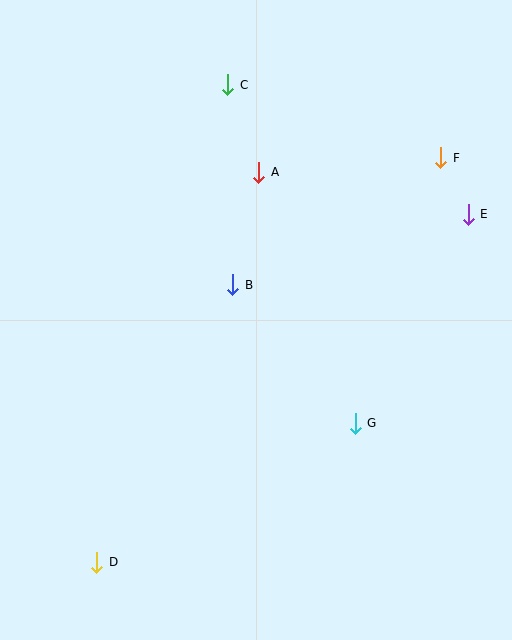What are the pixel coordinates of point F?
Point F is at (441, 158).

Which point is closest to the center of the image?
Point B at (233, 285) is closest to the center.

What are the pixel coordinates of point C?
Point C is at (228, 85).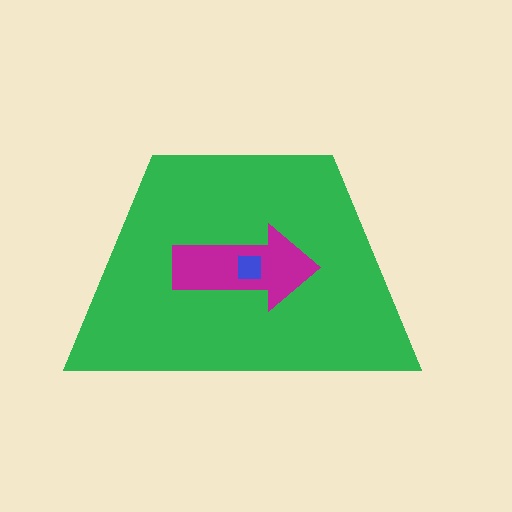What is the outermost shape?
The green trapezoid.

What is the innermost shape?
The blue square.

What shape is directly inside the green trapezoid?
The magenta arrow.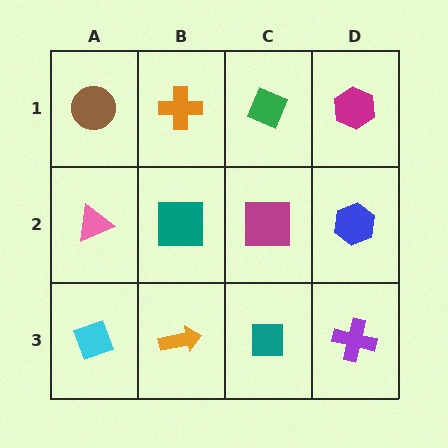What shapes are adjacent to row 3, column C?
A magenta square (row 2, column C), an orange arrow (row 3, column B), a purple cross (row 3, column D).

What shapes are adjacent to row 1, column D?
A blue hexagon (row 2, column D), a green diamond (row 1, column C).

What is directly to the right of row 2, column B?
A magenta square.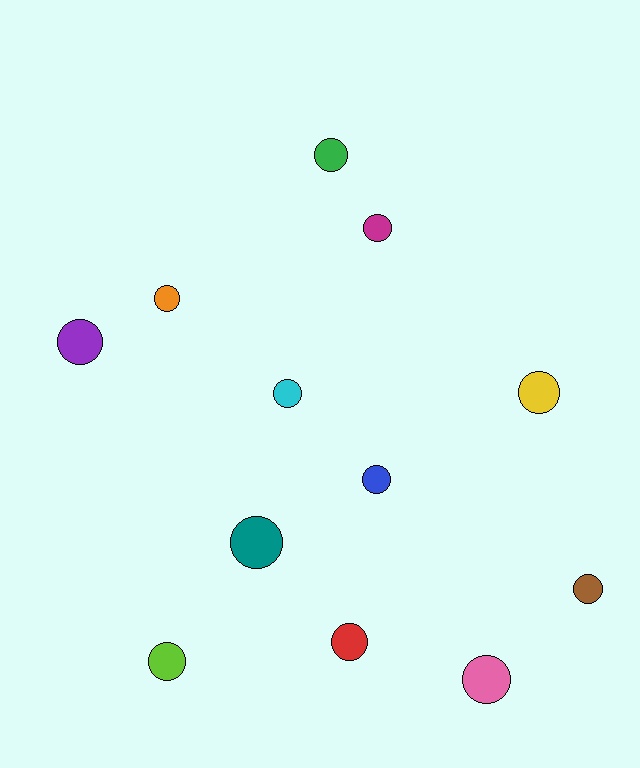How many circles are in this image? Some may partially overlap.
There are 12 circles.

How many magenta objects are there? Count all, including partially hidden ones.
There is 1 magenta object.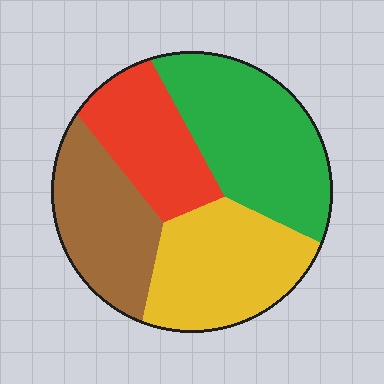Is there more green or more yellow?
Green.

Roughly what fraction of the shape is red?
Red takes up less than a quarter of the shape.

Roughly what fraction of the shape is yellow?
Yellow covers roughly 25% of the shape.